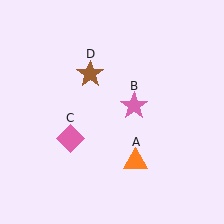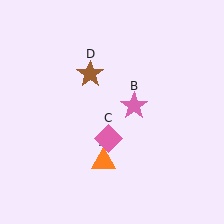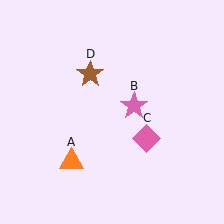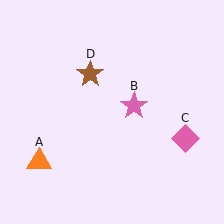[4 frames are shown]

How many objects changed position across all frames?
2 objects changed position: orange triangle (object A), pink diamond (object C).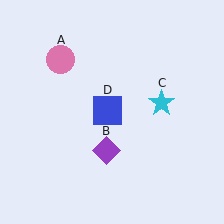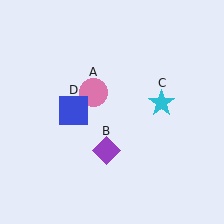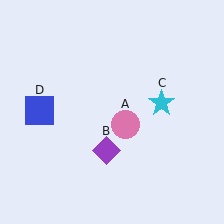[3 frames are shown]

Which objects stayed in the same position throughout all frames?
Purple diamond (object B) and cyan star (object C) remained stationary.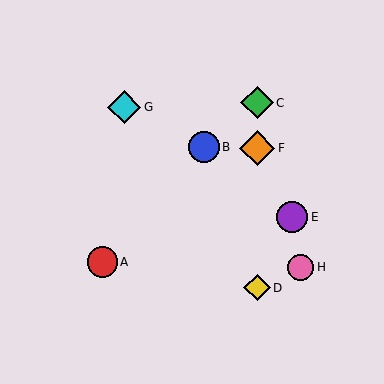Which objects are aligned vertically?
Objects C, D, F are aligned vertically.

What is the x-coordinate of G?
Object G is at x≈124.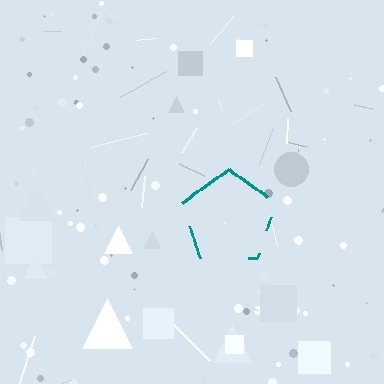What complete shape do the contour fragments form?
The contour fragments form a pentagon.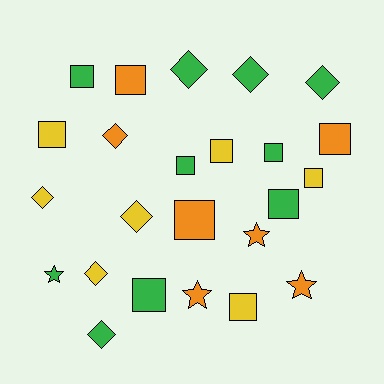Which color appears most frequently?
Green, with 10 objects.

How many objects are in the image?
There are 24 objects.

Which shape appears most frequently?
Square, with 12 objects.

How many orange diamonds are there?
There is 1 orange diamond.